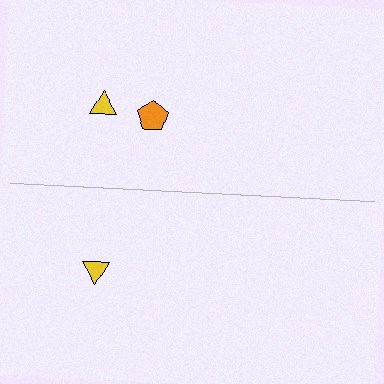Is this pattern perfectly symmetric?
No, the pattern is not perfectly symmetric. A orange pentagon is missing from the bottom side.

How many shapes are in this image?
There are 3 shapes in this image.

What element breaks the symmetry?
A orange pentagon is missing from the bottom side.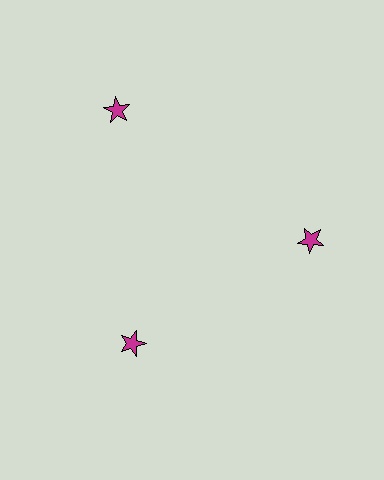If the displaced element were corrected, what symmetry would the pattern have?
It would have 3-fold rotational symmetry — the pattern would map onto itself every 120 degrees.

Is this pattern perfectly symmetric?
No. The 3 magenta stars are arranged in a ring, but one element near the 11 o'clock position is pushed outward from the center, breaking the 3-fold rotational symmetry.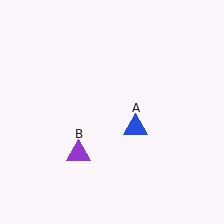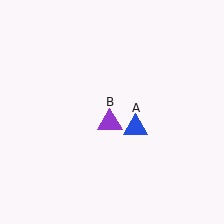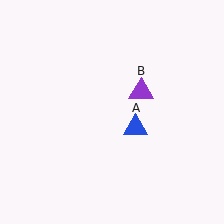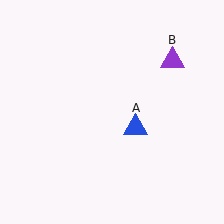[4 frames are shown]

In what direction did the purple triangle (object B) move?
The purple triangle (object B) moved up and to the right.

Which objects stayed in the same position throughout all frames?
Blue triangle (object A) remained stationary.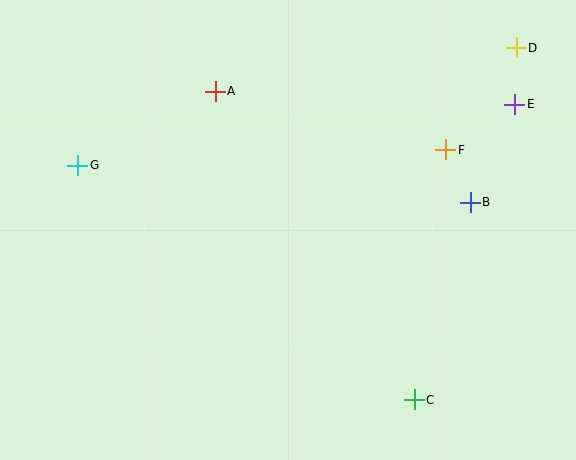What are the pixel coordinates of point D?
Point D is at (516, 48).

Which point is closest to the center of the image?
Point A at (215, 91) is closest to the center.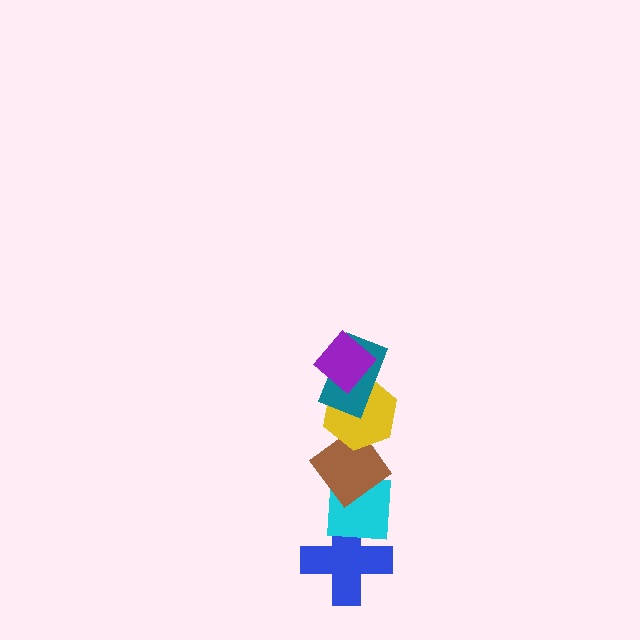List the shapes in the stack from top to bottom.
From top to bottom: the purple diamond, the teal rectangle, the yellow hexagon, the brown diamond, the cyan square, the blue cross.